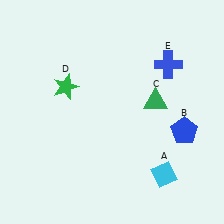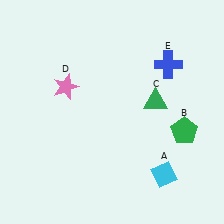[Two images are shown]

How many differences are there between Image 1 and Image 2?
There are 2 differences between the two images.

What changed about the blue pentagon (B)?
In Image 1, B is blue. In Image 2, it changed to green.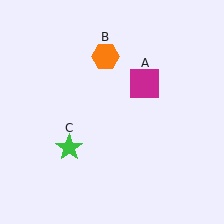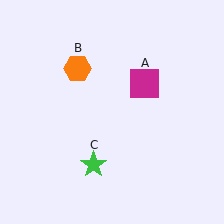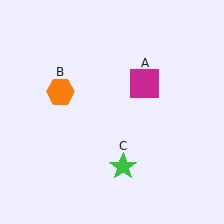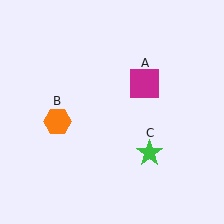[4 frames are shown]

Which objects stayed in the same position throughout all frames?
Magenta square (object A) remained stationary.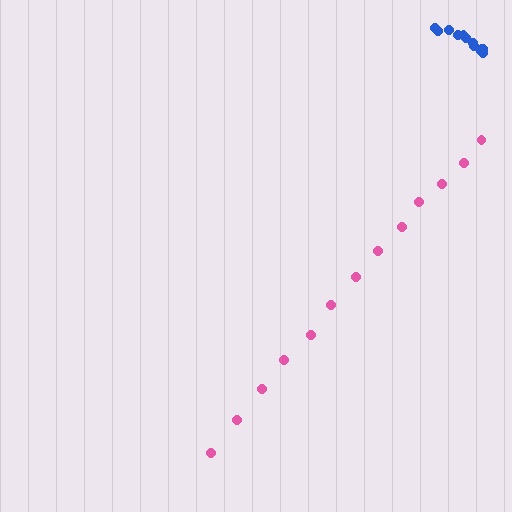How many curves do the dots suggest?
There are 2 distinct paths.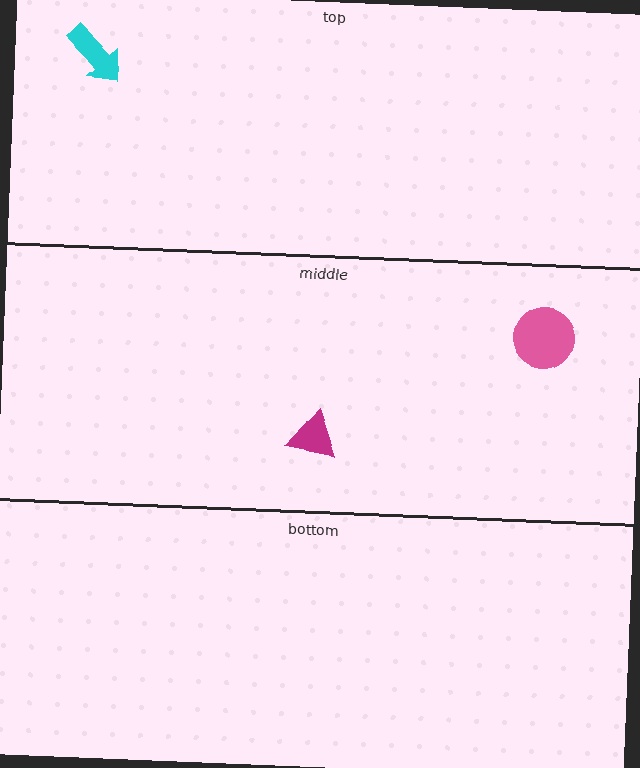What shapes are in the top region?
The cyan arrow.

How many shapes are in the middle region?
2.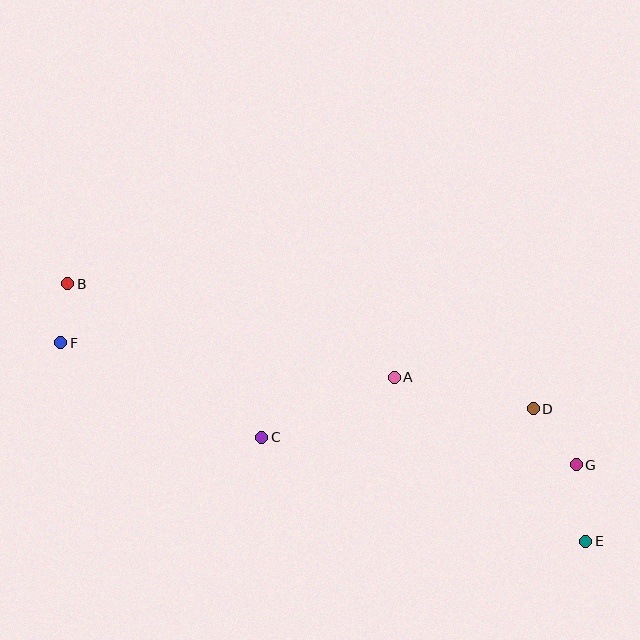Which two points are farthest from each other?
Points B and E are farthest from each other.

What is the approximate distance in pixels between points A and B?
The distance between A and B is approximately 339 pixels.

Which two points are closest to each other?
Points B and F are closest to each other.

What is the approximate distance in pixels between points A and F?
The distance between A and F is approximately 335 pixels.